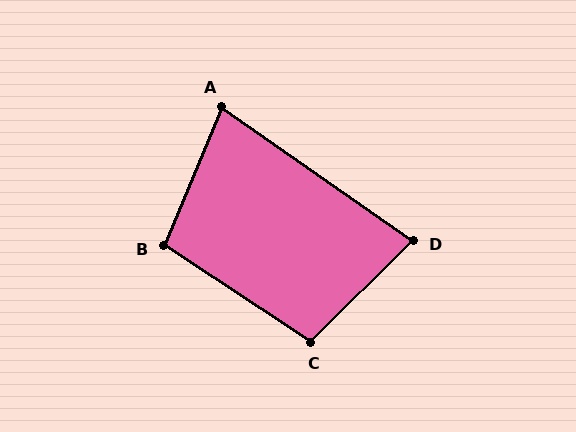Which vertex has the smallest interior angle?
A, at approximately 78 degrees.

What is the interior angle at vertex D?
Approximately 79 degrees (acute).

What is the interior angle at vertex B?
Approximately 101 degrees (obtuse).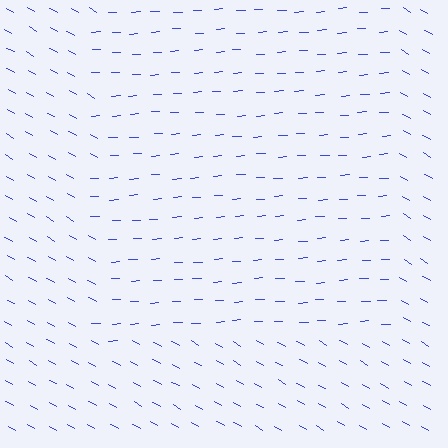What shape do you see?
I see a rectangle.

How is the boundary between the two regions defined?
The boundary is defined purely by a change in line orientation (approximately 33 degrees difference). All lines are the same color and thickness.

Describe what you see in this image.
The image is filled with small blue line segments. A rectangle region in the image has lines oriented differently from the surrounding lines, creating a visible texture boundary.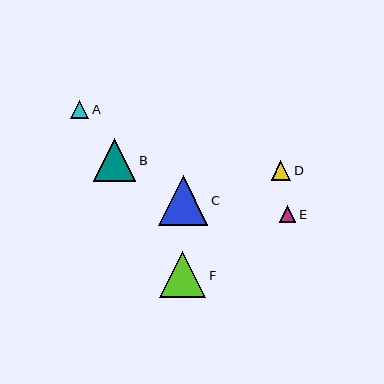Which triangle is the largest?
Triangle C is the largest with a size of approximately 49 pixels.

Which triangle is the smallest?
Triangle E is the smallest with a size of approximately 16 pixels.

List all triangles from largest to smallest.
From largest to smallest: C, F, B, D, A, E.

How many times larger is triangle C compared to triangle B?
Triangle C is approximately 1.1 times the size of triangle B.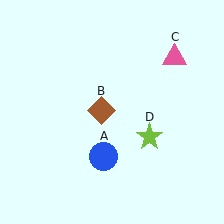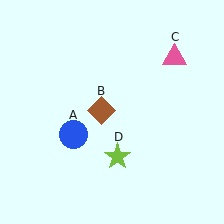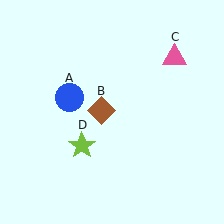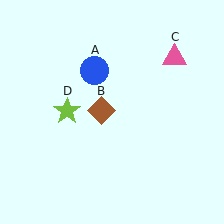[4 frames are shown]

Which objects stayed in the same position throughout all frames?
Brown diamond (object B) and pink triangle (object C) remained stationary.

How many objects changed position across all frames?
2 objects changed position: blue circle (object A), lime star (object D).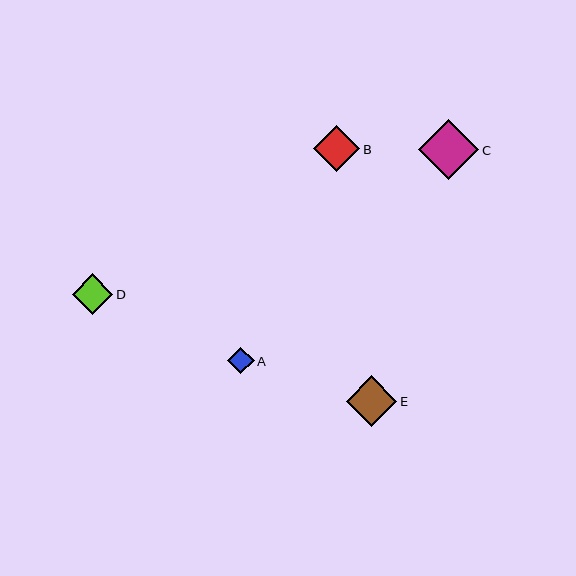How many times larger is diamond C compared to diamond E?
Diamond C is approximately 1.2 times the size of diamond E.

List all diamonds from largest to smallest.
From largest to smallest: C, E, B, D, A.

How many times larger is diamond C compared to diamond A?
Diamond C is approximately 2.2 times the size of diamond A.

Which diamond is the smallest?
Diamond A is the smallest with a size of approximately 27 pixels.